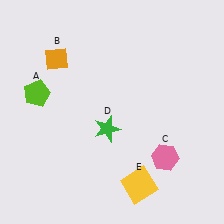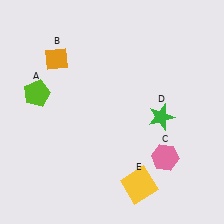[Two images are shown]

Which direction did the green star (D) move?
The green star (D) moved right.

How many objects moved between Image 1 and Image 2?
1 object moved between the two images.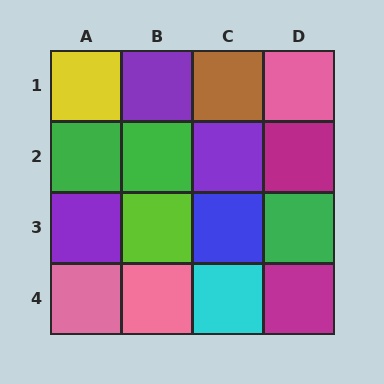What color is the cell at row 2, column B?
Green.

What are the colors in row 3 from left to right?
Purple, lime, blue, green.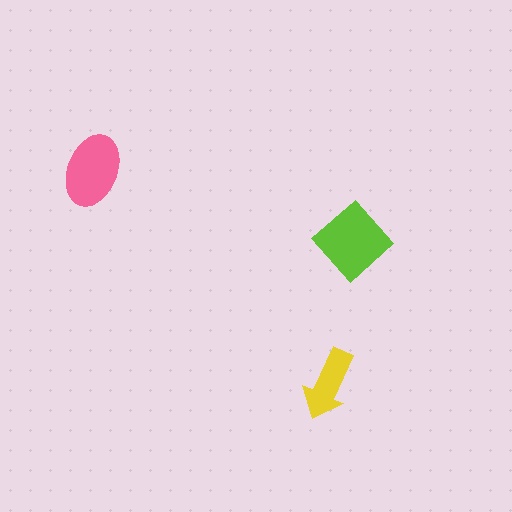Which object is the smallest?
The yellow arrow.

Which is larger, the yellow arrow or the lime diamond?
The lime diamond.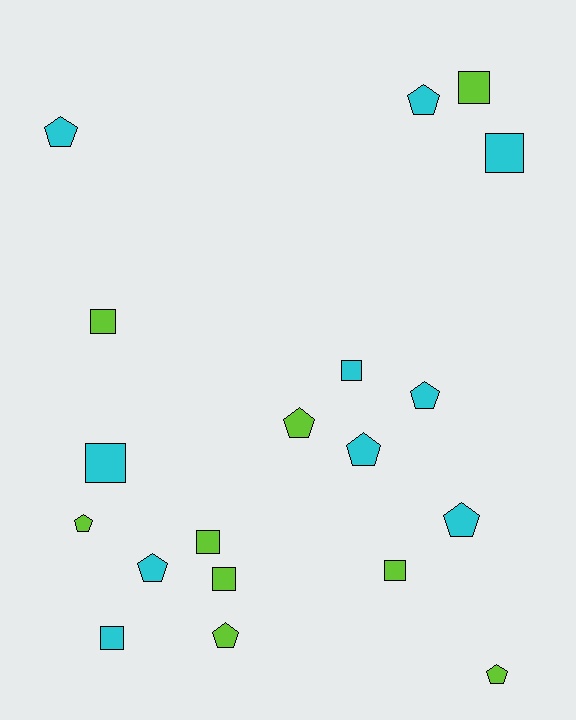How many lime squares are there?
There are 5 lime squares.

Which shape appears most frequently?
Pentagon, with 10 objects.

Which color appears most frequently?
Cyan, with 10 objects.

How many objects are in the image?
There are 19 objects.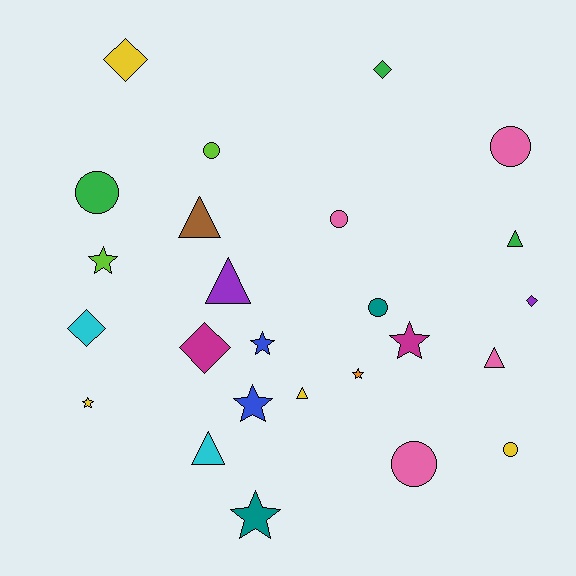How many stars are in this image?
There are 7 stars.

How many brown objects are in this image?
There is 1 brown object.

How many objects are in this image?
There are 25 objects.